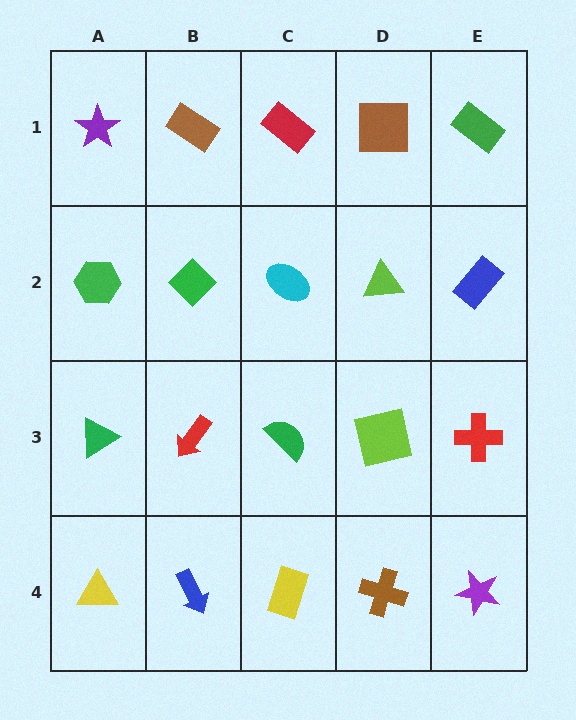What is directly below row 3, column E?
A purple star.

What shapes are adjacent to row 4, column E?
A red cross (row 3, column E), a brown cross (row 4, column D).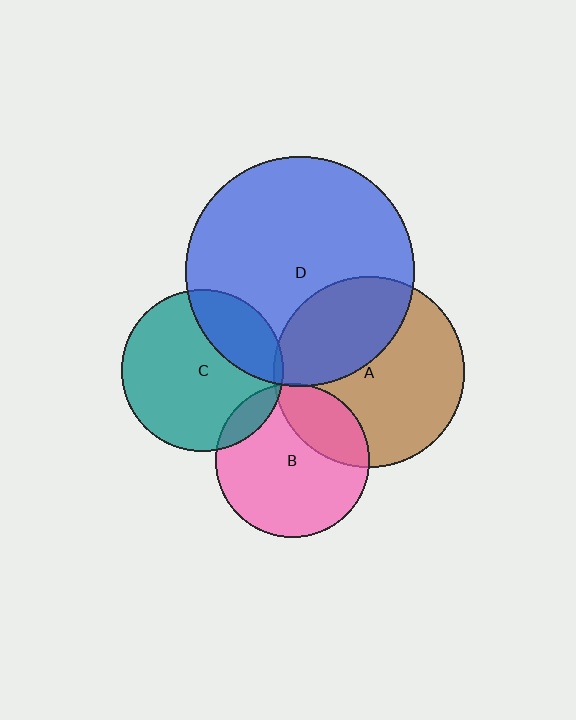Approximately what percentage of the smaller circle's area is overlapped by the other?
Approximately 25%.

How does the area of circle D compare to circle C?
Approximately 2.0 times.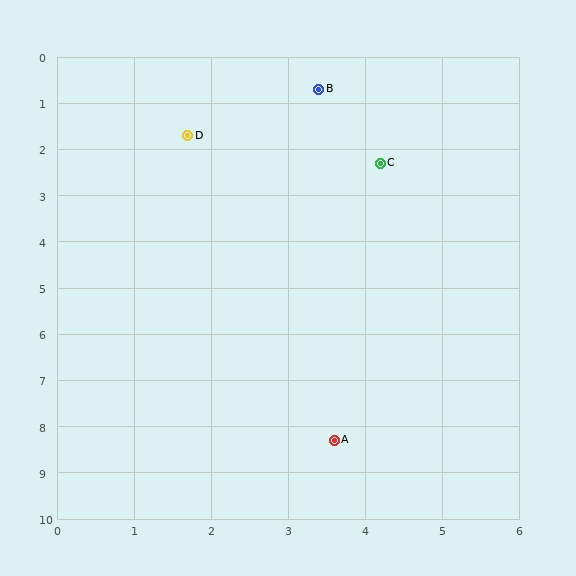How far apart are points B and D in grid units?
Points B and D are about 2.0 grid units apart.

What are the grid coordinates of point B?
Point B is at approximately (3.4, 0.7).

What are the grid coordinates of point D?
Point D is at approximately (1.7, 1.7).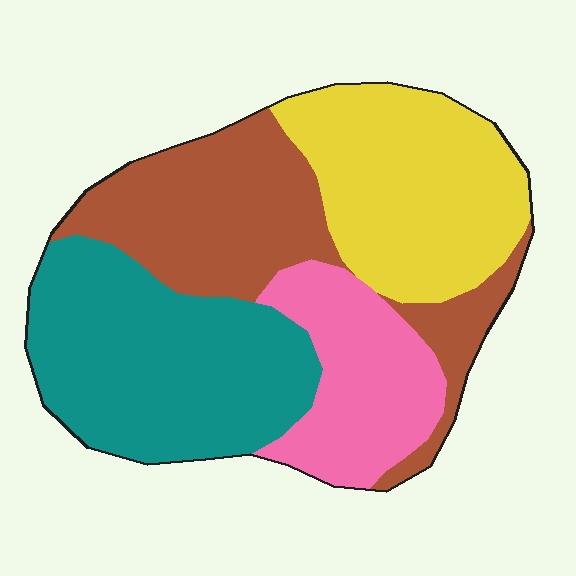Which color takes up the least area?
Pink, at roughly 15%.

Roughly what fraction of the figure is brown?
Brown covers around 25% of the figure.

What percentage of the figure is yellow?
Yellow covers 26% of the figure.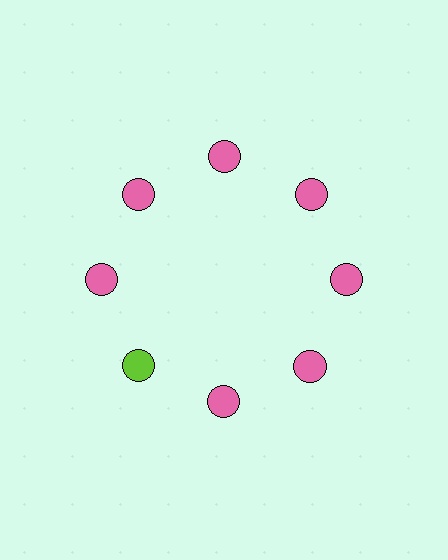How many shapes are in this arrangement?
There are 8 shapes arranged in a ring pattern.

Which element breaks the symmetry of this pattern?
The lime circle at roughly the 8 o'clock position breaks the symmetry. All other shapes are pink circles.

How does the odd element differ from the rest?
It has a different color: lime instead of pink.